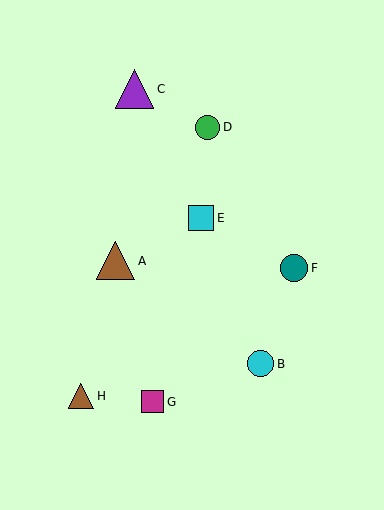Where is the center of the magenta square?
The center of the magenta square is at (152, 402).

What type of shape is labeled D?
Shape D is a green circle.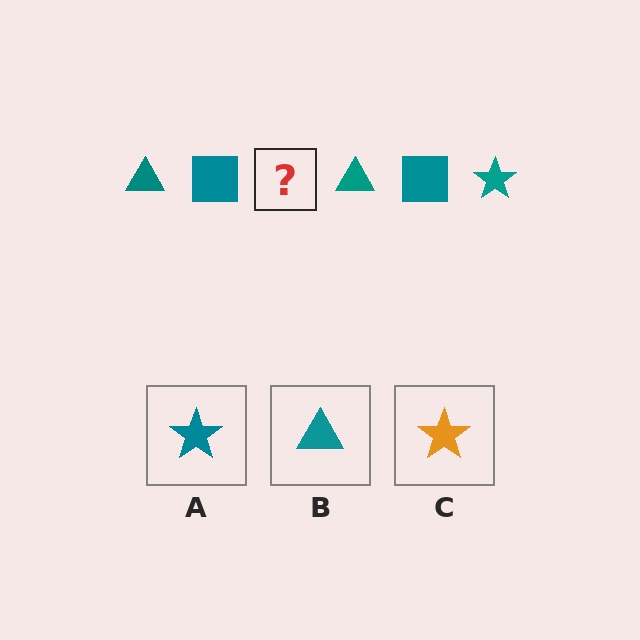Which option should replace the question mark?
Option A.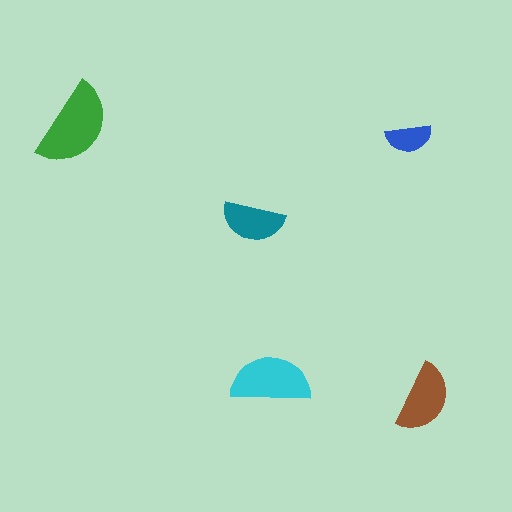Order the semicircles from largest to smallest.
the green one, the cyan one, the brown one, the teal one, the blue one.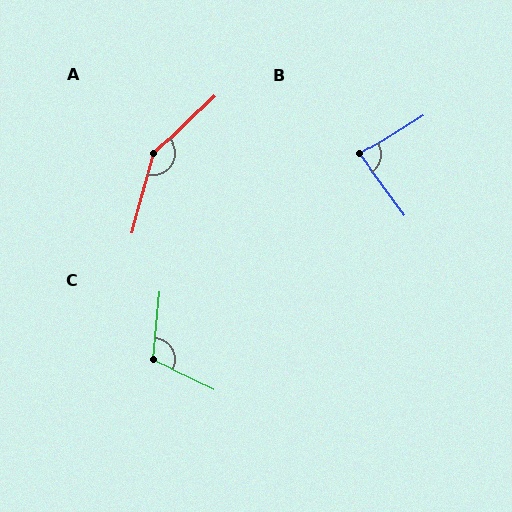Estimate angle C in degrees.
Approximately 110 degrees.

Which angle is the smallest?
B, at approximately 86 degrees.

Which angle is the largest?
A, at approximately 148 degrees.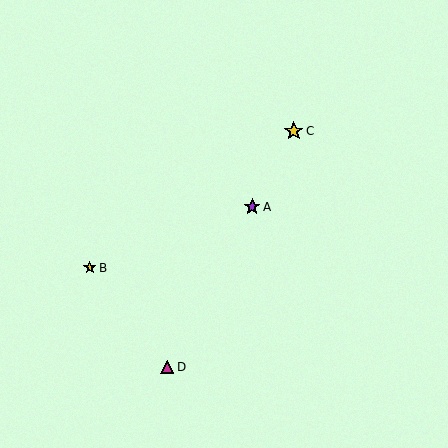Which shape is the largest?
The yellow star (labeled C) is the largest.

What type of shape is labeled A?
Shape A is a purple star.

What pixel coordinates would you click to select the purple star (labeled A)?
Click at (252, 207) to select the purple star A.